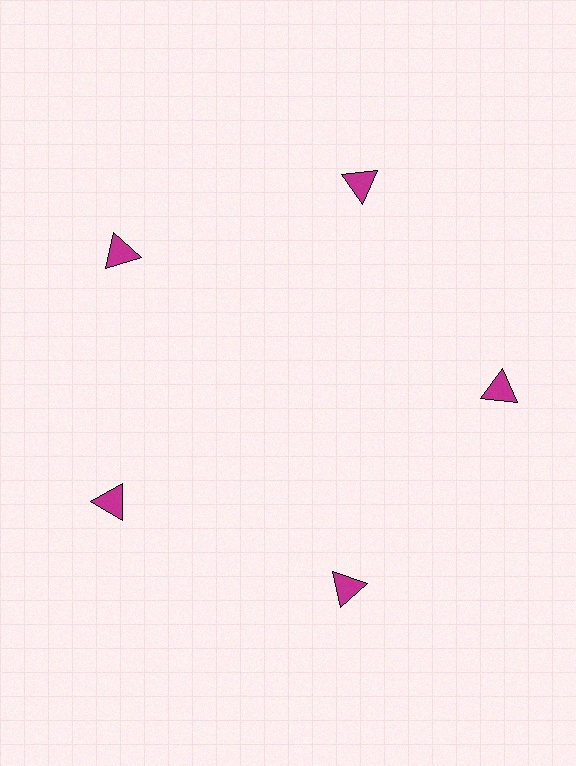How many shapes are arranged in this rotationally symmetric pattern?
There are 5 shapes, arranged in 5 groups of 1.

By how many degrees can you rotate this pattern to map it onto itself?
The pattern maps onto itself every 72 degrees of rotation.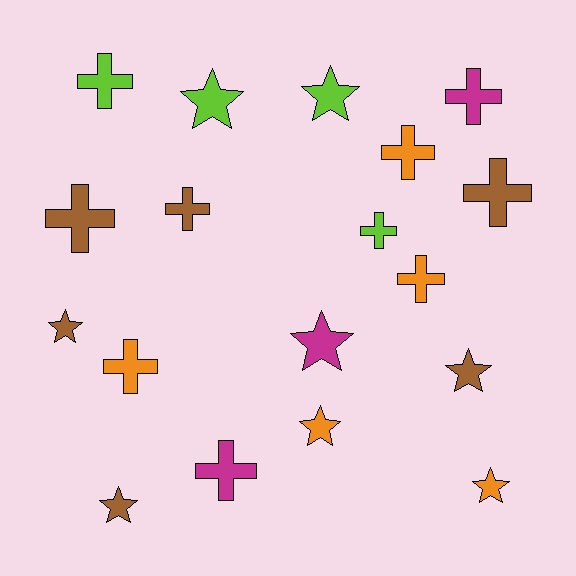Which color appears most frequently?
Brown, with 6 objects.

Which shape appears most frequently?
Cross, with 10 objects.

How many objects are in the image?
There are 18 objects.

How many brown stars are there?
There are 3 brown stars.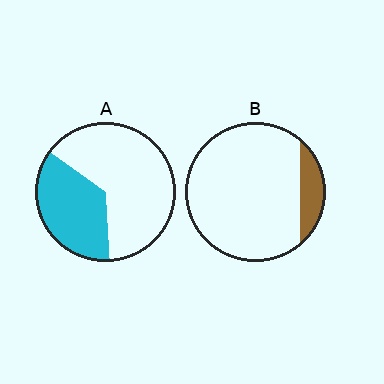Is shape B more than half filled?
No.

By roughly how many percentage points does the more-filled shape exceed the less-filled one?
By roughly 25 percentage points (A over B).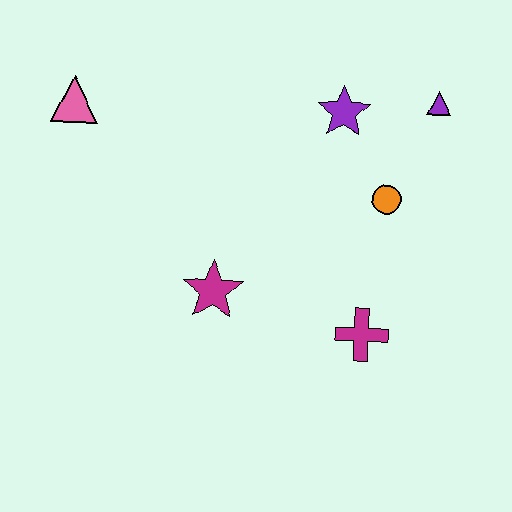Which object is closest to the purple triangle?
The purple star is closest to the purple triangle.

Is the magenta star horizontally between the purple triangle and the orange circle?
No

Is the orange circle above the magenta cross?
Yes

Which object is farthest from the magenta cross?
The pink triangle is farthest from the magenta cross.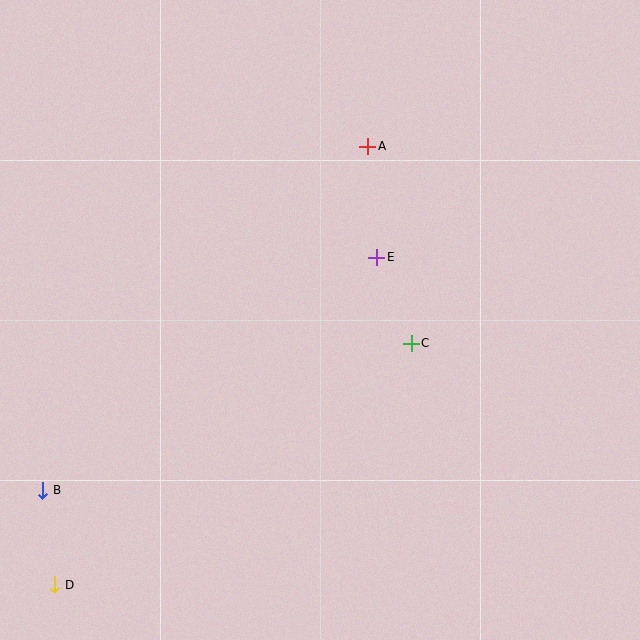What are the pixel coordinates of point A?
Point A is at (368, 146).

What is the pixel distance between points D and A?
The distance between D and A is 539 pixels.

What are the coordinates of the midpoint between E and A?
The midpoint between E and A is at (372, 202).